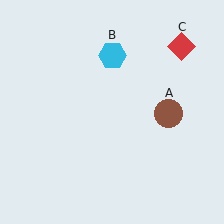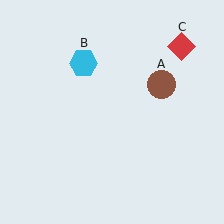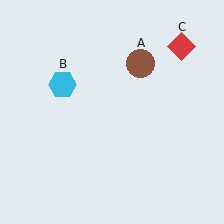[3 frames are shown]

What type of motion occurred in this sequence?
The brown circle (object A), cyan hexagon (object B) rotated counterclockwise around the center of the scene.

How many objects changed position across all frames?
2 objects changed position: brown circle (object A), cyan hexagon (object B).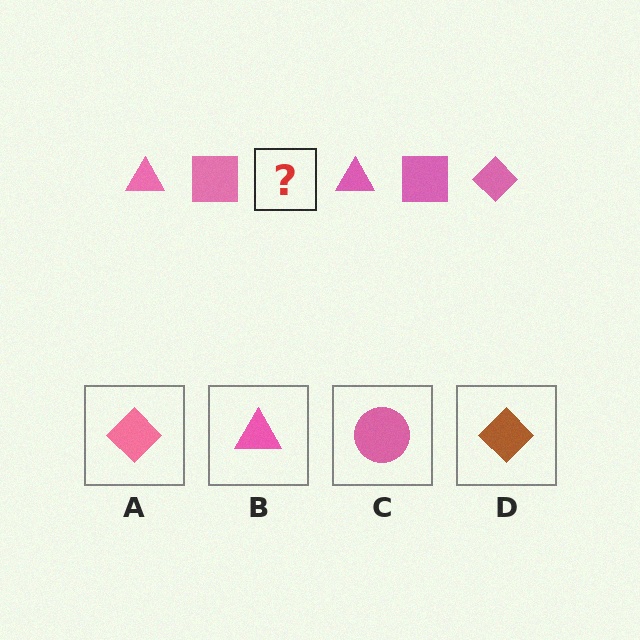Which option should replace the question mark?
Option A.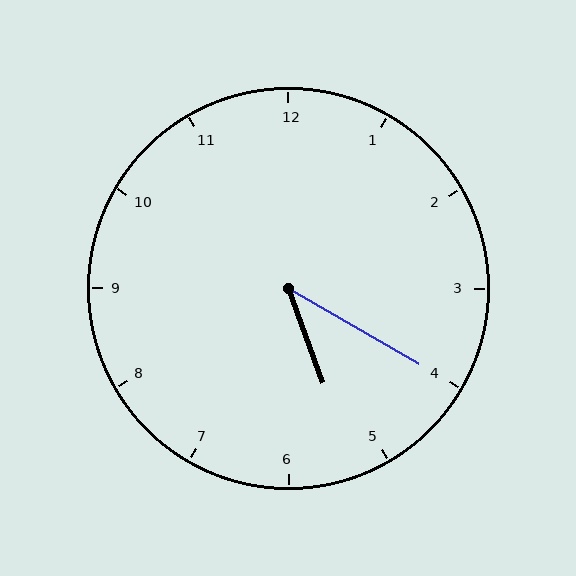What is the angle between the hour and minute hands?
Approximately 40 degrees.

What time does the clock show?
5:20.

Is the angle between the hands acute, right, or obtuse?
It is acute.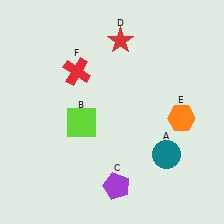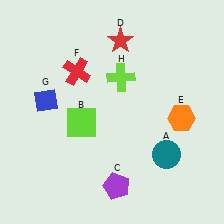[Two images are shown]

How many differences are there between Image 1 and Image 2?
There are 2 differences between the two images.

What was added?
A blue diamond (G), a lime cross (H) were added in Image 2.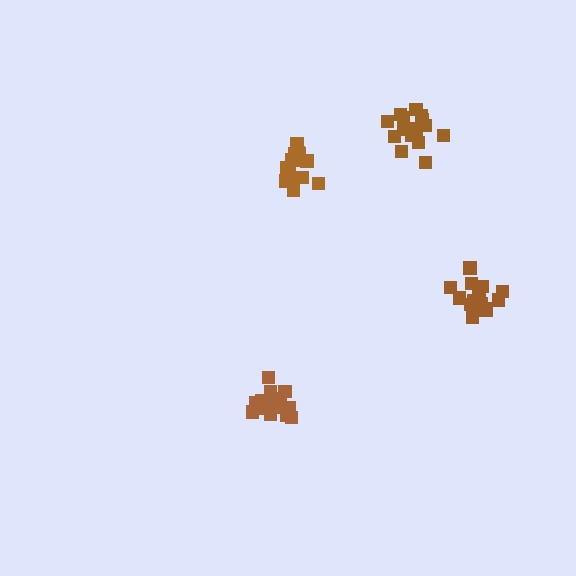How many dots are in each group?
Group 1: 16 dots, Group 2: 15 dots, Group 3: 16 dots, Group 4: 18 dots (65 total).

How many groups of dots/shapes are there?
There are 4 groups.